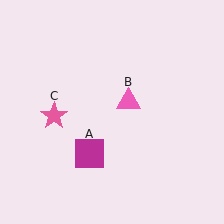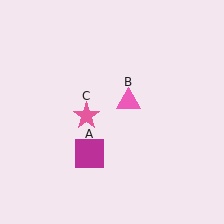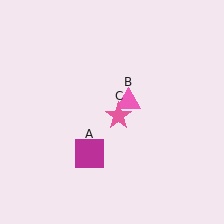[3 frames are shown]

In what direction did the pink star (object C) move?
The pink star (object C) moved right.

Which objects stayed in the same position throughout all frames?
Magenta square (object A) and pink triangle (object B) remained stationary.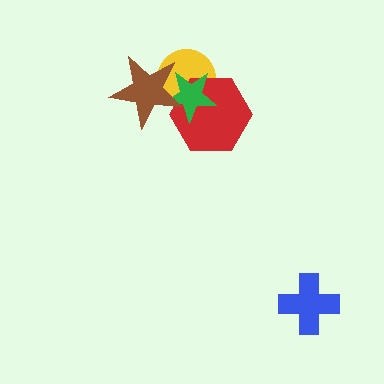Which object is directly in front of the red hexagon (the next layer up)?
The green star is directly in front of the red hexagon.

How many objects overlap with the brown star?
3 objects overlap with the brown star.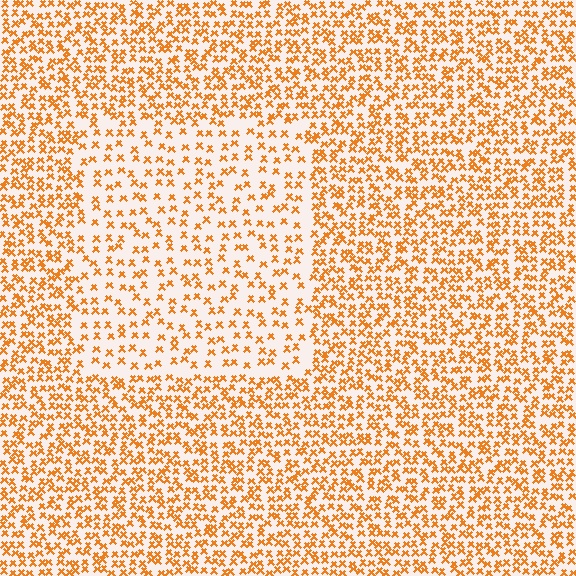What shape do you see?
I see a rectangle.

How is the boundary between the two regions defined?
The boundary is defined by a change in element density (approximately 1.9x ratio). All elements are the same color, size, and shape.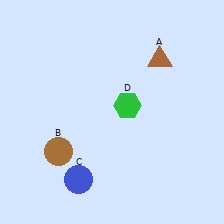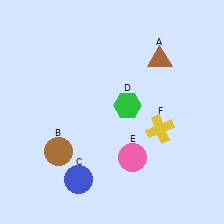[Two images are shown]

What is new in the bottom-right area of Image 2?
A pink circle (E) was added in the bottom-right area of Image 2.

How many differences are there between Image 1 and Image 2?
There are 2 differences between the two images.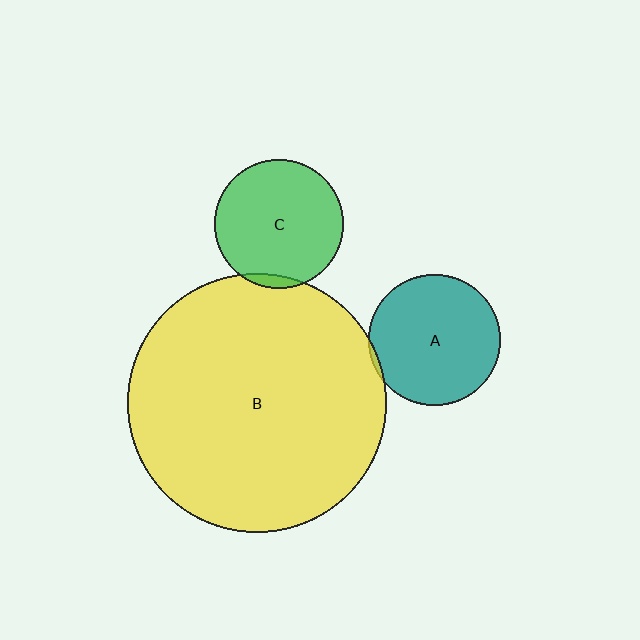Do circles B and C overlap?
Yes.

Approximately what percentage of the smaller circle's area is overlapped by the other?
Approximately 5%.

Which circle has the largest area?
Circle B (yellow).